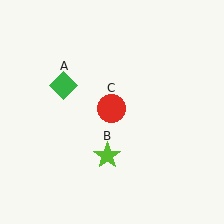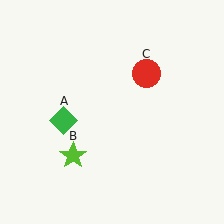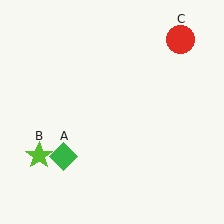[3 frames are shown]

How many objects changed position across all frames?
3 objects changed position: green diamond (object A), lime star (object B), red circle (object C).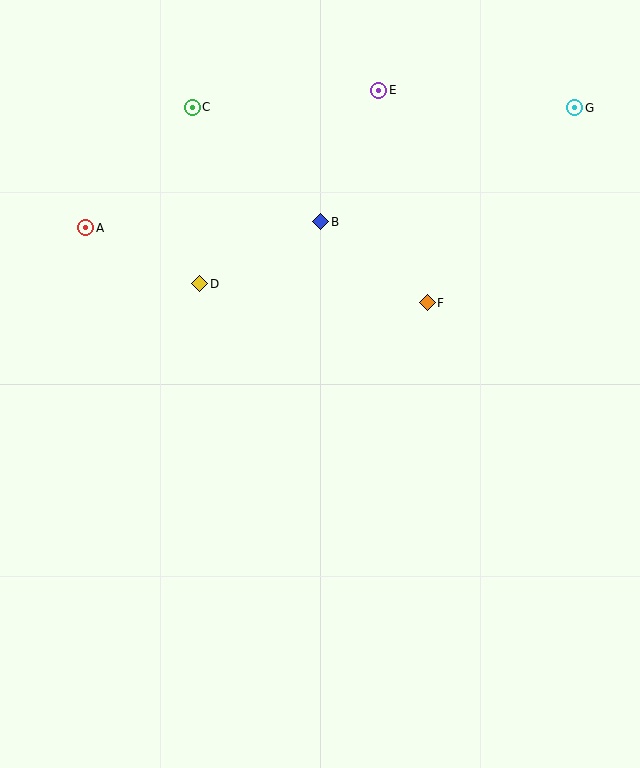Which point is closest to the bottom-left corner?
Point D is closest to the bottom-left corner.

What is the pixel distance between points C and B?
The distance between C and B is 172 pixels.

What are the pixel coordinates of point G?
Point G is at (575, 108).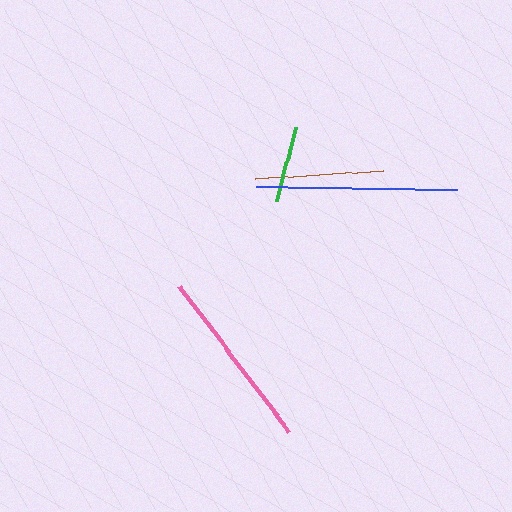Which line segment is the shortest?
The green line is the shortest at approximately 77 pixels.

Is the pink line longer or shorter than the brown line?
The pink line is longer than the brown line.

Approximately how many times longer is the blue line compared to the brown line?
The blue line is approximately 1.6 times the length of the brown line.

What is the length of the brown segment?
The brown segment is approximately 128 pixels long.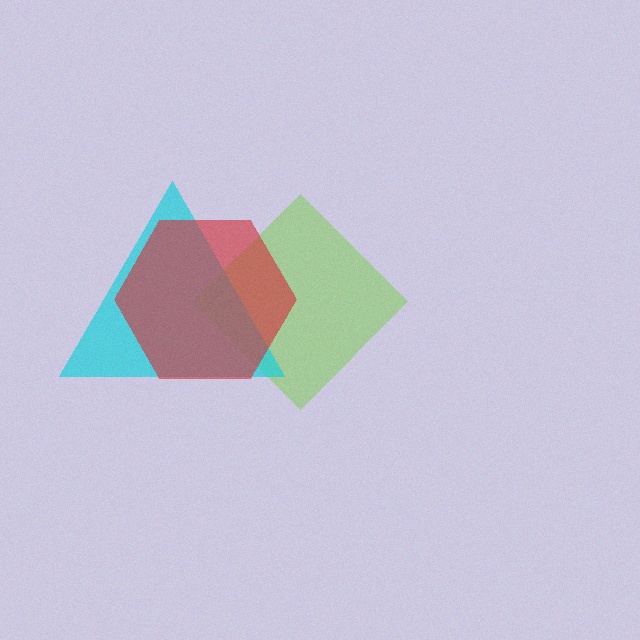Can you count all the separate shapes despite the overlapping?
Yes, there are 3 separate shapes.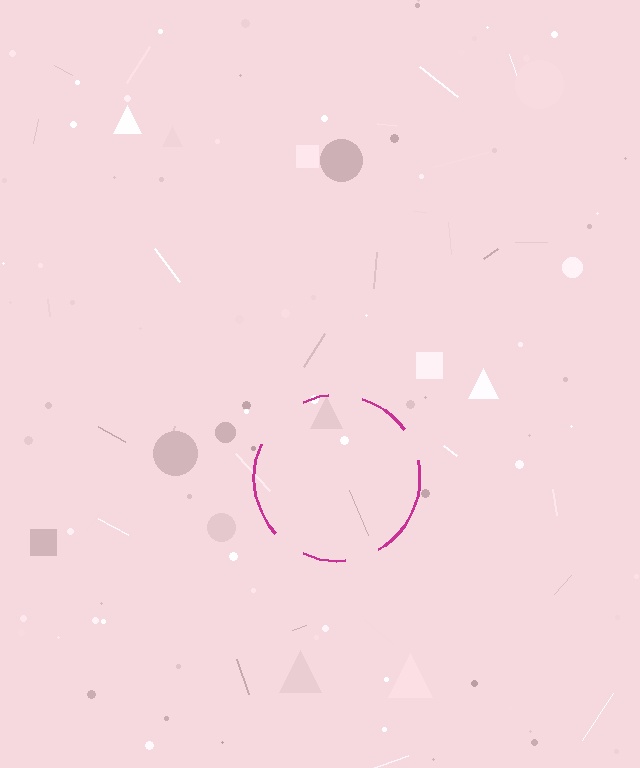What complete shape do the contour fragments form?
The contour fragments form a circle.